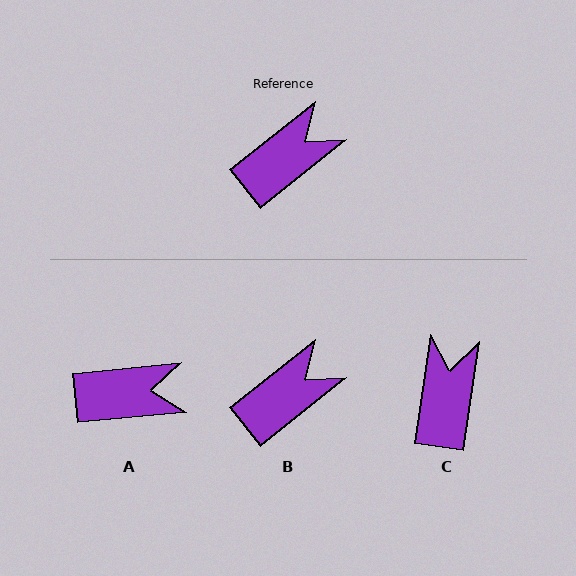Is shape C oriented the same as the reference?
No, it is off by about 43 degrees.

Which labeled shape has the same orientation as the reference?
B.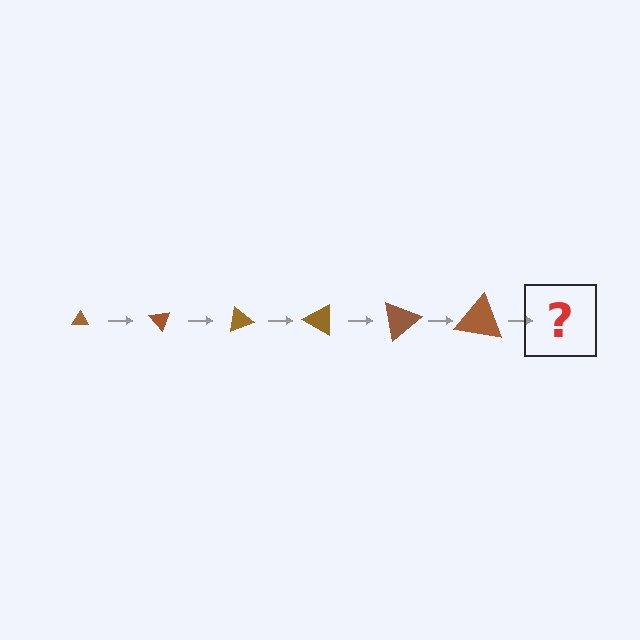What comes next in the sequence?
The next element should be a triangle, larger than the previous one and rotated 300 degrees from the start.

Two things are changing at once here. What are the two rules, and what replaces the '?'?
The two rules are that the triangle grows larger each step and it rotates 50 degrees each step. The '?' should be a triangle, larger than the previous one and rotated 300 degrees from the start.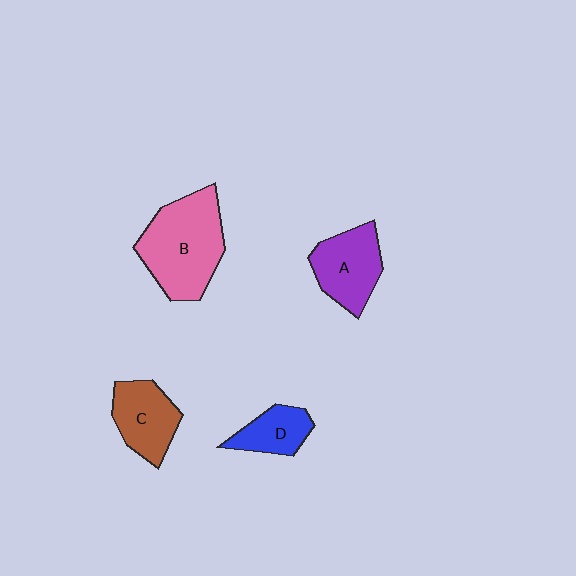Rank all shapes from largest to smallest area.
From largest to smallest: B (pink), A (purple), C (brown), D (blue).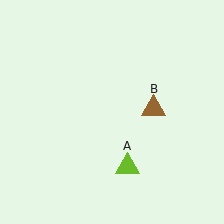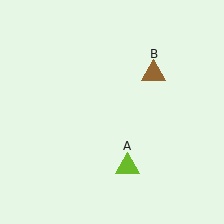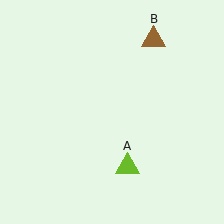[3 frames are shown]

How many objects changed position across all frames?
1 object changed position: brown triangle (object B).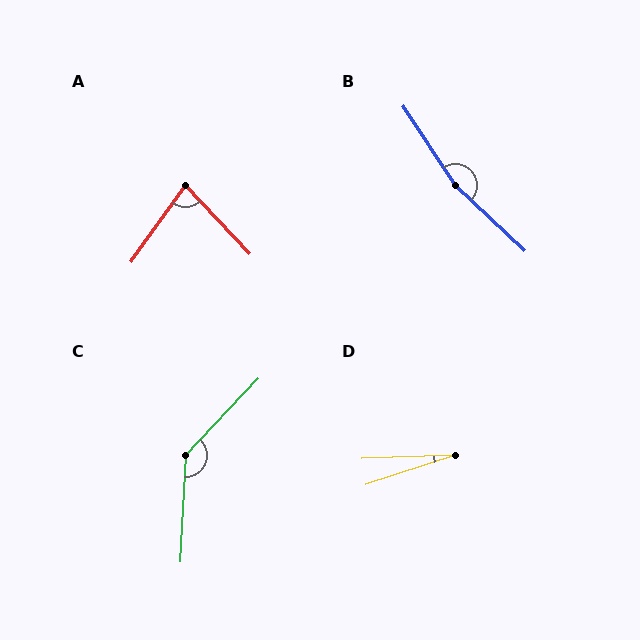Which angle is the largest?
B, at approximately 167 degrees.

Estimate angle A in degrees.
Approximately 79 degrees.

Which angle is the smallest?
D, at approximately 16 degrees.